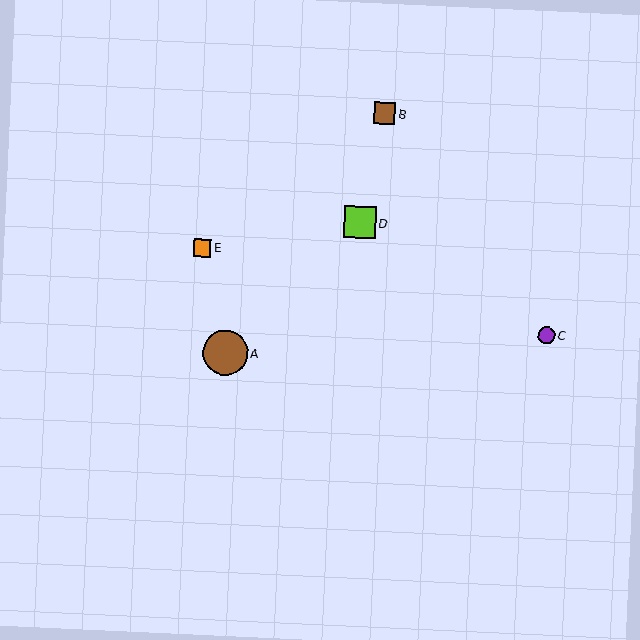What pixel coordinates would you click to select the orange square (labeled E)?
Click at (202, 248) to select the orange square E.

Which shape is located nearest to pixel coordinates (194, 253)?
The orange square (labeled E) at (202, 248) is nearest to that location.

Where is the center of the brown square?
The center of the brown square is at (384, 113).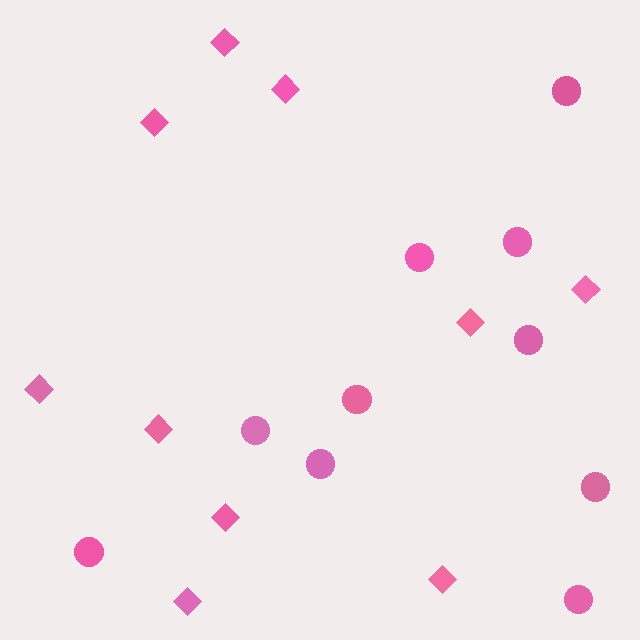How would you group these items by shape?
There are 2 groups: one group of circles (10) and one group of diamonds (10).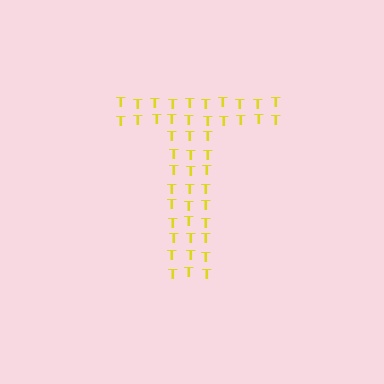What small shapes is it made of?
It is made of small letter T's.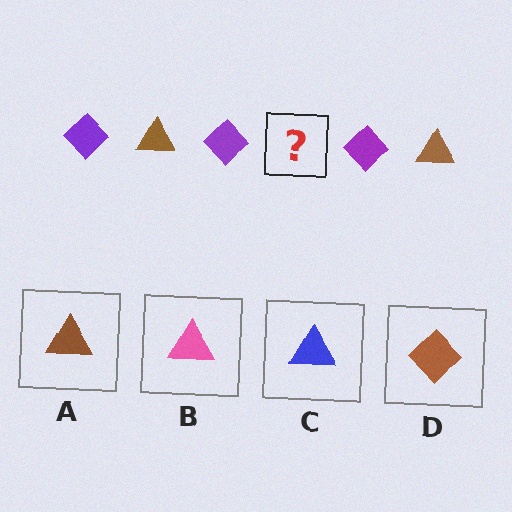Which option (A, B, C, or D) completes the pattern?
A.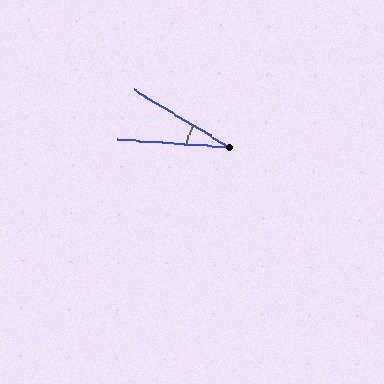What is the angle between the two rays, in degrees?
Approximately 27 degrees.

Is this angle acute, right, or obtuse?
It is acute.